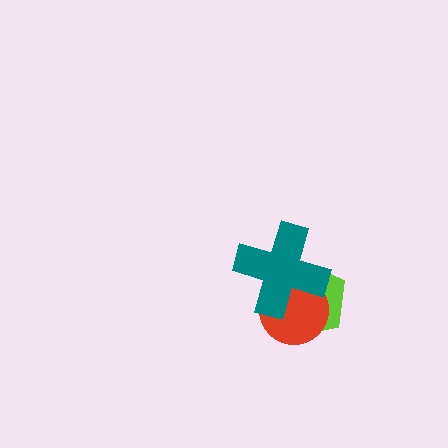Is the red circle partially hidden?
Yes, it is partially covered by another shape.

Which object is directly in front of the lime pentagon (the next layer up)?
The red circle is directly in front of the lime pentagon.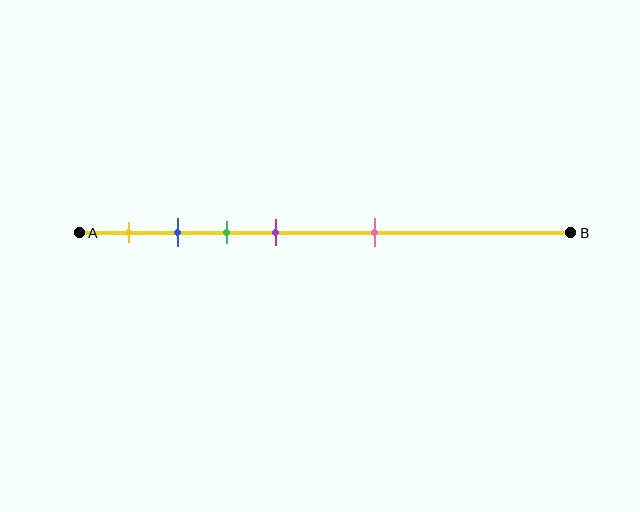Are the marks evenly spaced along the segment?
No, the marks are not evenly spaced.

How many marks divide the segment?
There are 5 marks dividing the segment.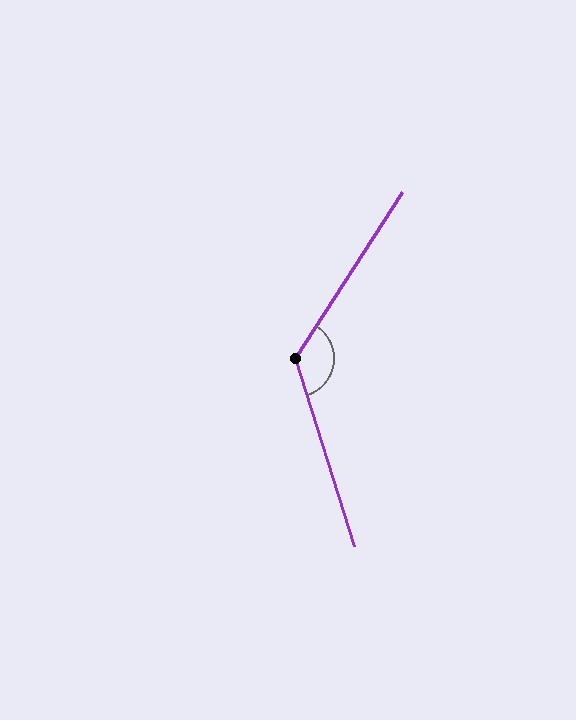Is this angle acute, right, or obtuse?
It is obtuse.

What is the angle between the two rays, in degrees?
Approximately 130 degrees.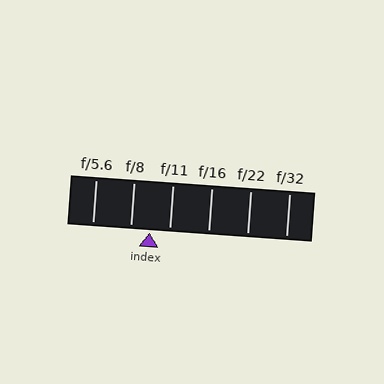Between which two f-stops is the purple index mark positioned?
The index mark is between f/8 and f/11.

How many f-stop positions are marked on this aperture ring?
There are 6 f-stop positions marked.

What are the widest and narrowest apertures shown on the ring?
The widest aperture shown is f/5.6 and the narrowest is f/32.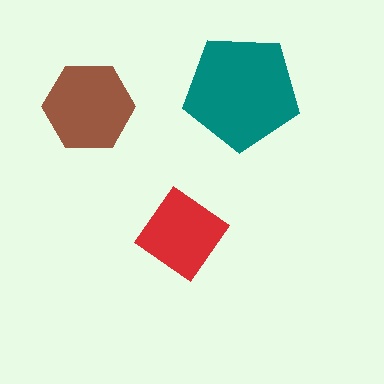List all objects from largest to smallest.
The teal pentagon, the brown hexagon, the red diamond.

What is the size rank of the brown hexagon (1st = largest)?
2nd.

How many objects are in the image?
There are 3 objects in the image.